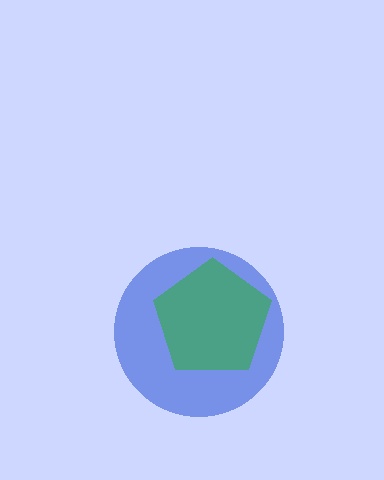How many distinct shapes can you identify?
There are 2 distinct shapes: a blue circle, a green pentagon.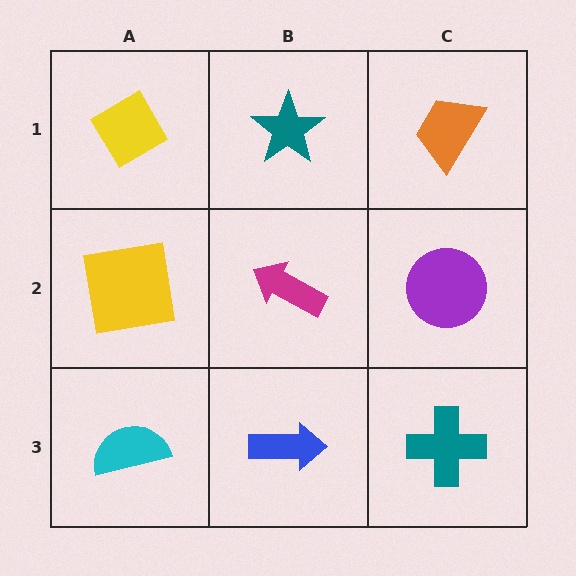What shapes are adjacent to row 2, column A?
A yellow diamond (row 1, column A), a cyan semicircle (row 3, column A), a magenta arrow (row 2, column B).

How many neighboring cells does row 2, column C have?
3.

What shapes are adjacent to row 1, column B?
A magenta arrow (row 2, column B), a yellow diamond (row 1, column A), an orange trapezoid (row 1, column C).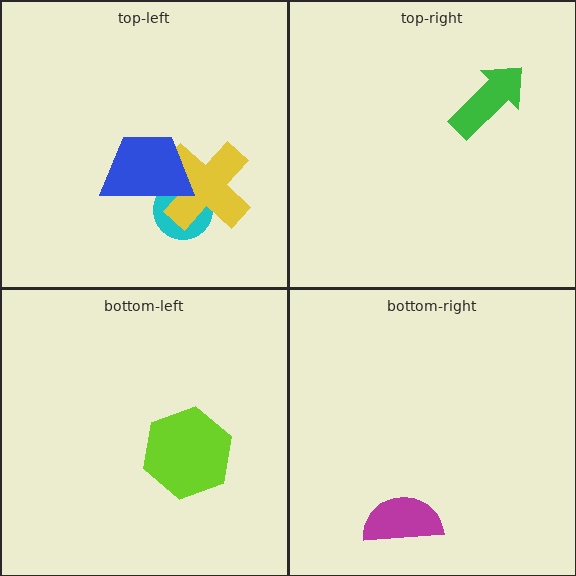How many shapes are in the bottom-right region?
1.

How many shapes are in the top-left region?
3.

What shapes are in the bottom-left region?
The lime hexagon.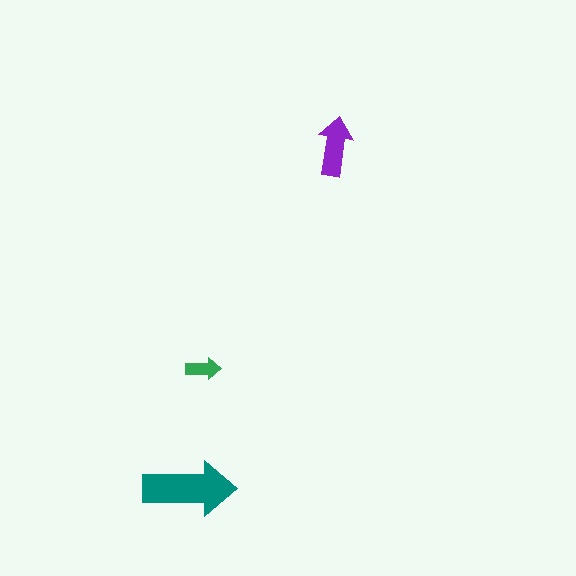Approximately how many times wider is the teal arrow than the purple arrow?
About 1.5 times wider.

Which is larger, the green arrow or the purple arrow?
The purple one.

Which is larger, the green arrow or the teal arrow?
The teal one.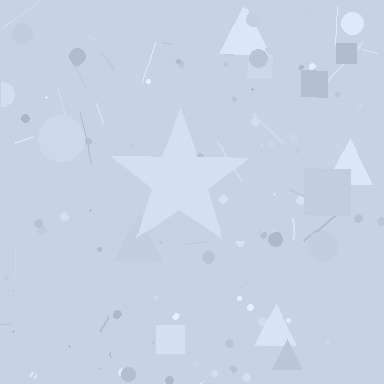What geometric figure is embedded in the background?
A star is embedded in the background.